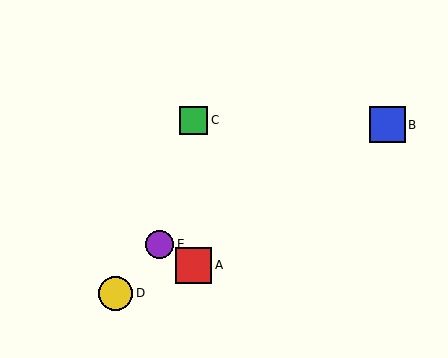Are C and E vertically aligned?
No, C is at x≈194 and E is at x≈160.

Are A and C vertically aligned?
Yes, both are at x≈194.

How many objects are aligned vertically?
2 objects (A, C) are aligned vertically.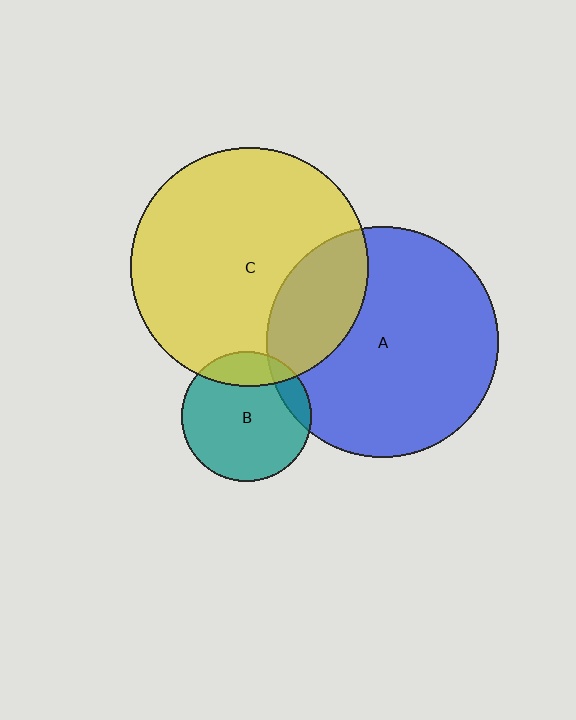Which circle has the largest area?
Circle C (yellow).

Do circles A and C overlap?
Yes.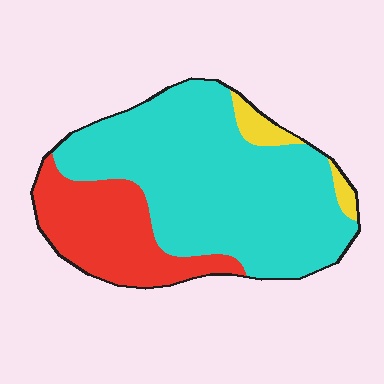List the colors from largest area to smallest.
From largest to smallest: cyan, red, yellow.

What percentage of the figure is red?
Red covers 26% of the figure.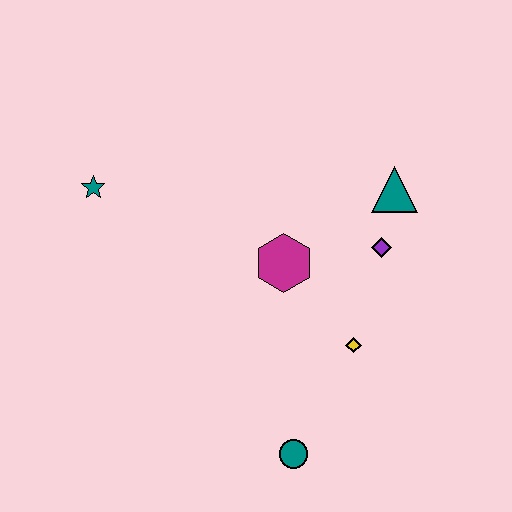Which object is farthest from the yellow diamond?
The teal star is farthest from the yellow diamond.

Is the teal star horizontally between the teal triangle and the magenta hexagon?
No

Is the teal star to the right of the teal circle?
No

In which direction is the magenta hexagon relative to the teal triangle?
The magenta hexagon is to the left of the teal triangle.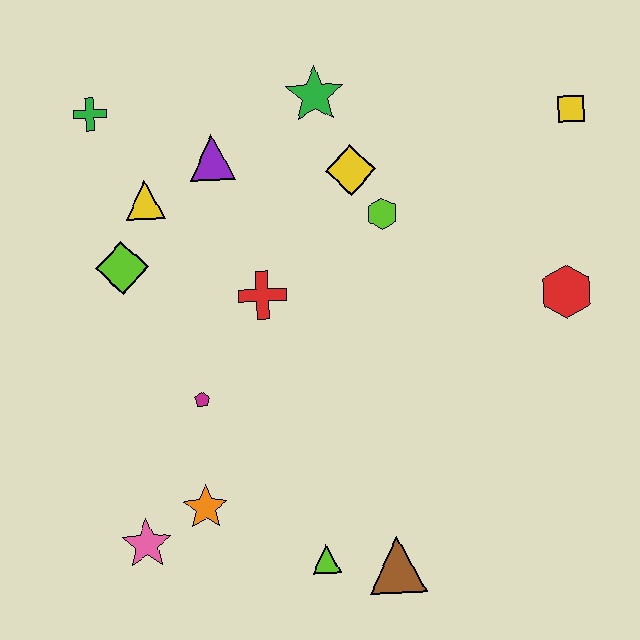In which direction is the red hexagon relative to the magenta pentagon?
The red hexagon is to the right of the magenta pentagon.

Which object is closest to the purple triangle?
The yellow triangle is closest to the purple triangle.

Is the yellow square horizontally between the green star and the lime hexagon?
No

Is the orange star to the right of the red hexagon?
No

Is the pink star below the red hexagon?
Yes